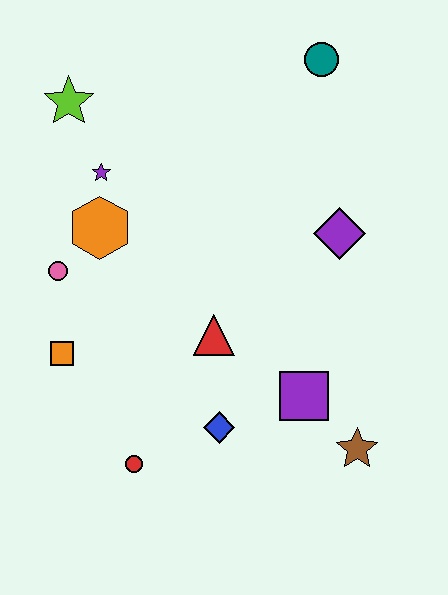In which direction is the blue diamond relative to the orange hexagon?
The blue diamond is below the orange hexagon.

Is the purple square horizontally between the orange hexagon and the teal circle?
Yes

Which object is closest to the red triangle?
The blue diamond is closest to the red triangle.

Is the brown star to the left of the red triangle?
No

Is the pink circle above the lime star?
No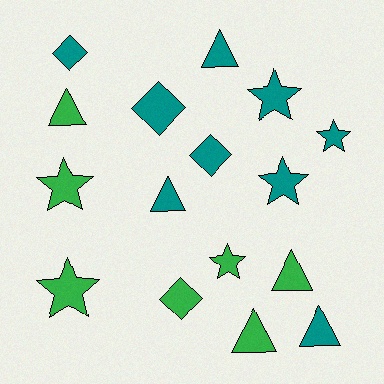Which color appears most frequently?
Teal, with 9 objects.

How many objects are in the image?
There are 16 objects.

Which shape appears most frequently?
Triangle, with 6 objects.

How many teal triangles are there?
There are 3 teal triangles.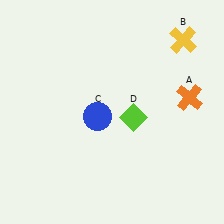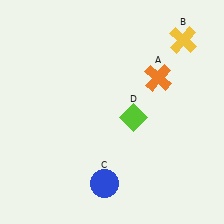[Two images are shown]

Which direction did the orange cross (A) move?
The orange cross (A) moved left.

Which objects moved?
The objects that moved are: the orange cross (A), the blue circle (C).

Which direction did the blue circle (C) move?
The blue circle (C) moved down.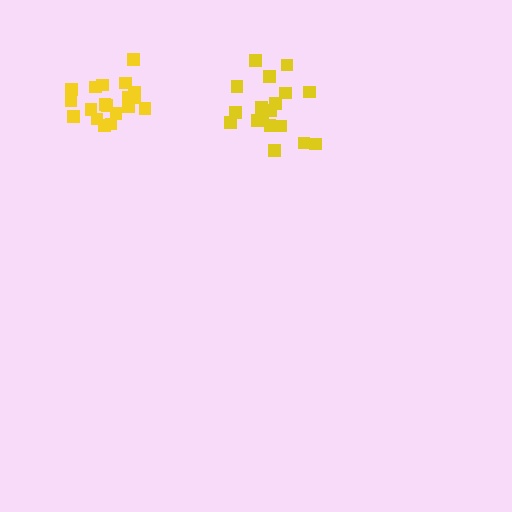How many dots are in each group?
Group 1: 19 dots, Group 2: 20 dots (39 total).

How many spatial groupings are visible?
There are 2 spatial groupings.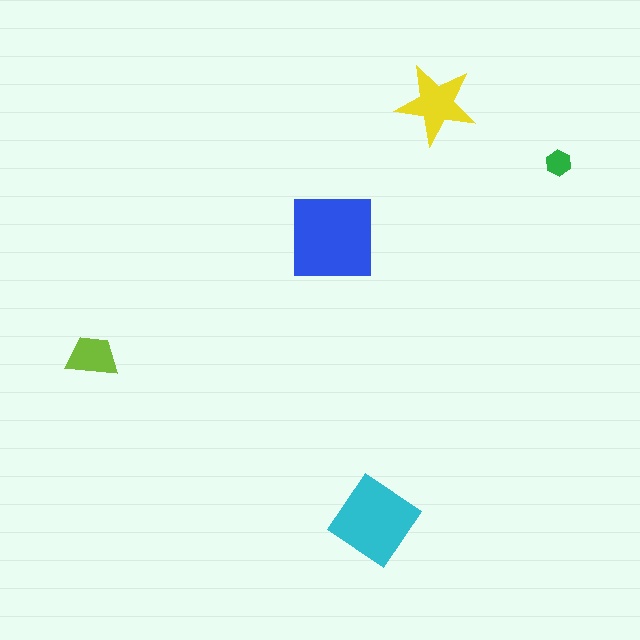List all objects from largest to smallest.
The blue square, the cyan diamond, the yellow star, the lime trapezoid, the green hexagon.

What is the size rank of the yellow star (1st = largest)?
3rd.